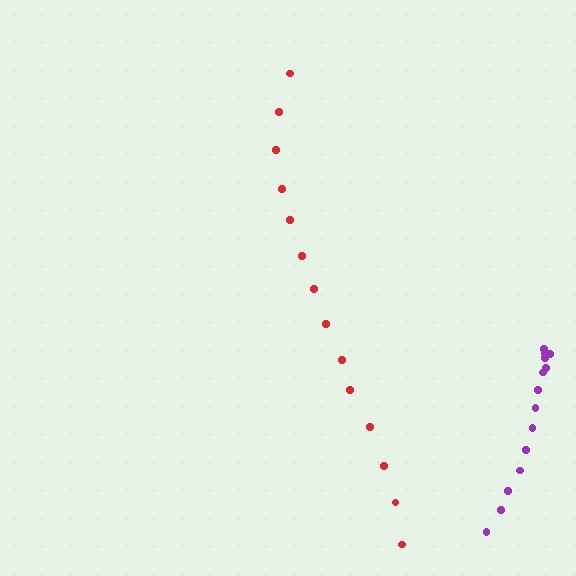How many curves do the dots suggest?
There are 2 distinct paths.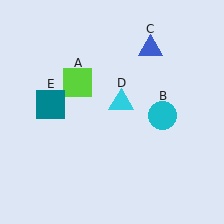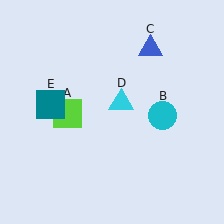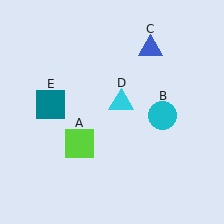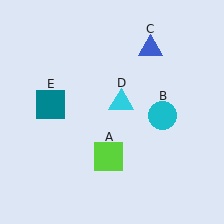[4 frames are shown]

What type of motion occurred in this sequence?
The lime square (object A) rotated counterclockwise around the center of the scene.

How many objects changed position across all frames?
1 object changed position: lime square (object A).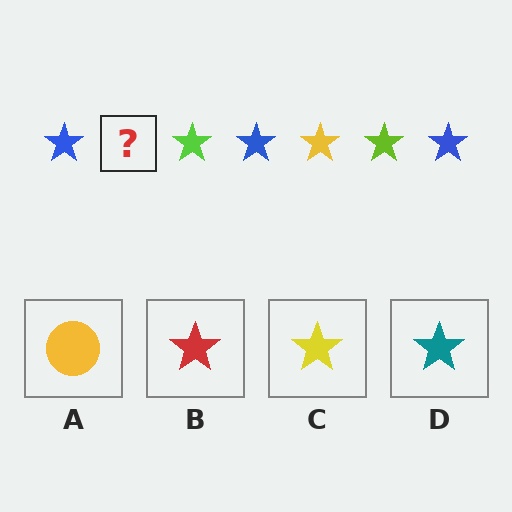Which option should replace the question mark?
Option C.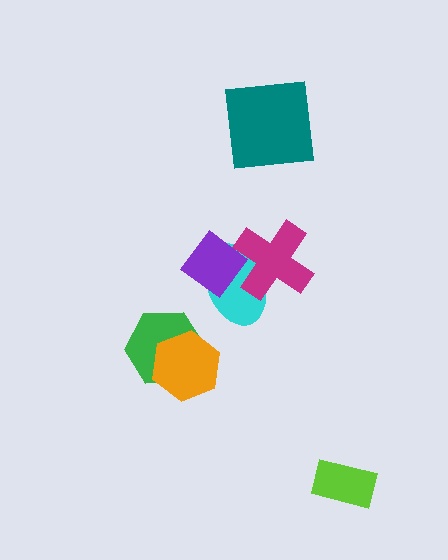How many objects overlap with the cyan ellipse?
2 objects overlap with the cyan ellipse.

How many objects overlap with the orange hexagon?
1 object overlaps with the orange hexagon.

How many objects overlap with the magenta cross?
2 objects overlap with the magenta cross.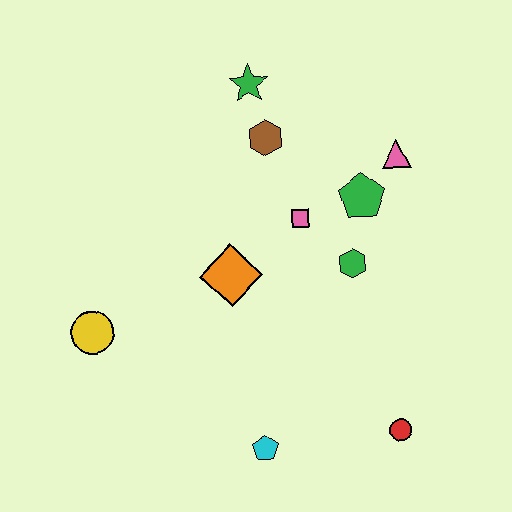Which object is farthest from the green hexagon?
The yellow circle is farthest from the green hexagon.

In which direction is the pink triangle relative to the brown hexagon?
The pink triangle is to the right of the brown hexagon.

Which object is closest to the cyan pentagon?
The red circle is closest to the cyan pentagon.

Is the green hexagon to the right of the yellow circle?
Yes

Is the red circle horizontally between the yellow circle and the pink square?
No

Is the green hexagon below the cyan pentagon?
No